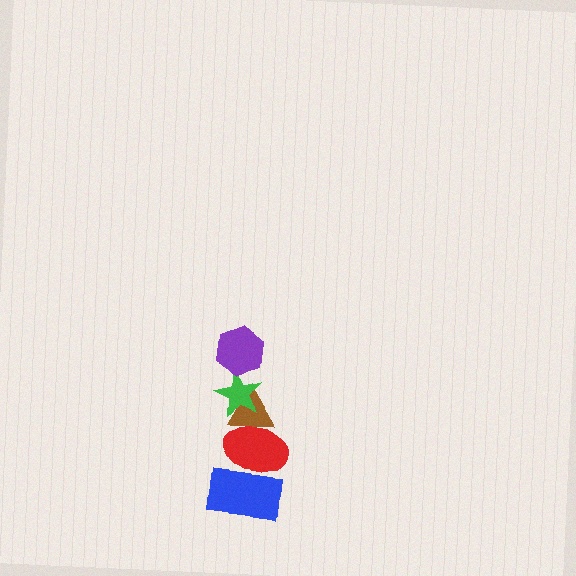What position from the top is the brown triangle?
The brown triangle is 3rd from the top.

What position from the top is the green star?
The green star is 2nd from the top.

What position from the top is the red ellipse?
The red ellipse is 4th from the top.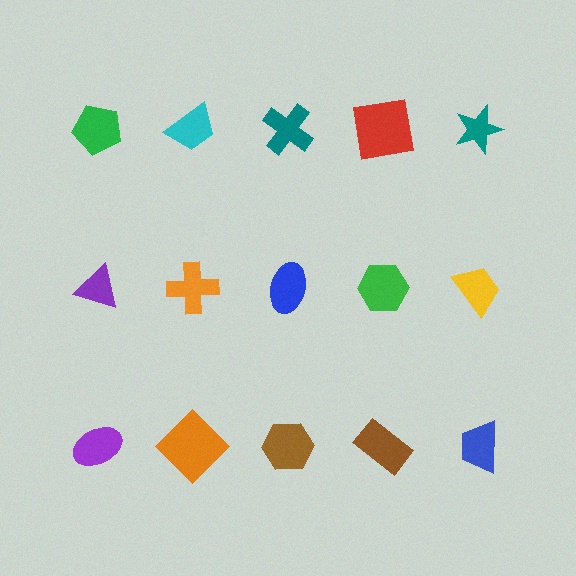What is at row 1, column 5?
A teal star.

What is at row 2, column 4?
A green hexagon.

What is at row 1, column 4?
A red square.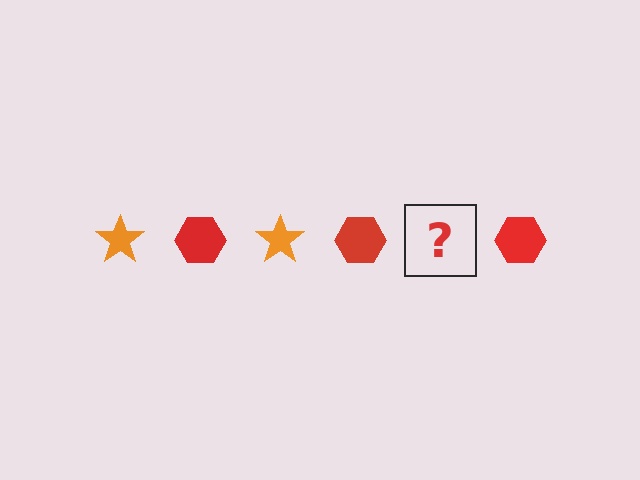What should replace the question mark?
The question mark should be replaced with an orange star.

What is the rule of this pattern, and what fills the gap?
The rule is that the pattern alternates between orange star and red hexagon. The gap should be filled with an orange star.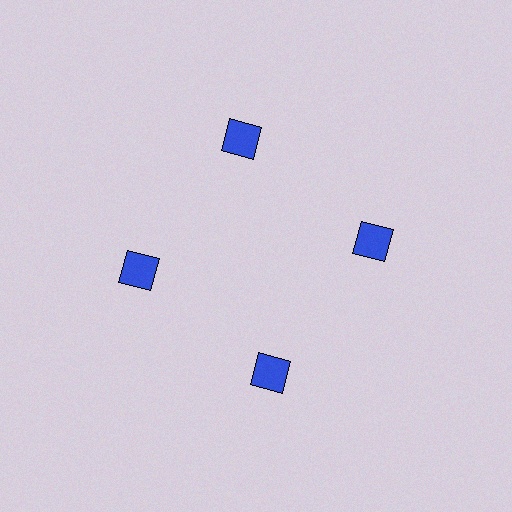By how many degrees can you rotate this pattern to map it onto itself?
The pattern maps onto itself every 90 degrees of rotation.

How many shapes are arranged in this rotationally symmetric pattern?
There are 4 shapes, arranged in 4 groups of 1.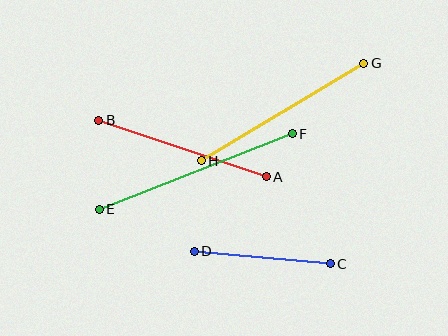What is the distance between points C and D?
The distance is approximately 136 pixels.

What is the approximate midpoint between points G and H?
The midpoint is at approximately (282, 112) pixels.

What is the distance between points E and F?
The distance is approximately 207 pixels.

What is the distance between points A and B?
The distance is approximately 177 pixels.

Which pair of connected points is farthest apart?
Points E and F are farthest apart.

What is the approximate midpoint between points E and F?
The midpoint is at approximately (196, 172) pixels.